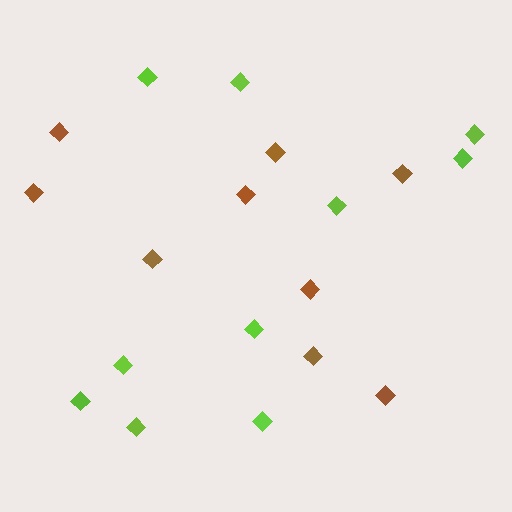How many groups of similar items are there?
There are 2 groups: one group of lime diamonds (10) and one group of brown diamonds (9).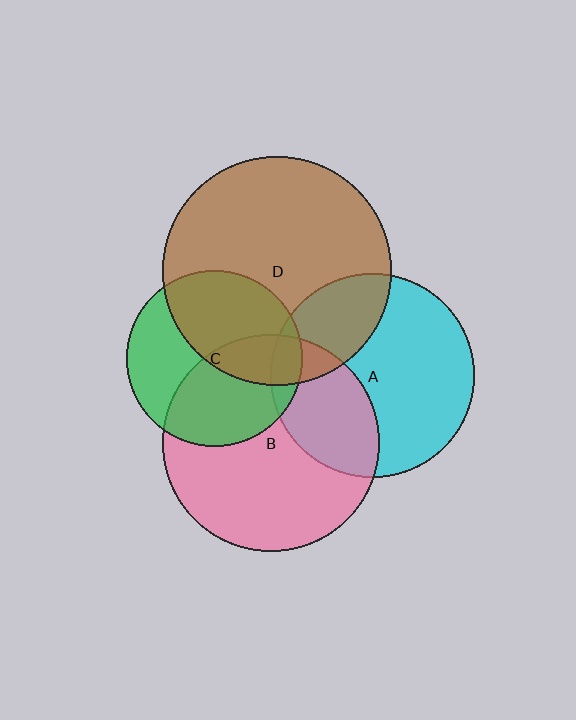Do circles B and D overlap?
Yes.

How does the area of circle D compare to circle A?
Approximately 1.3 times.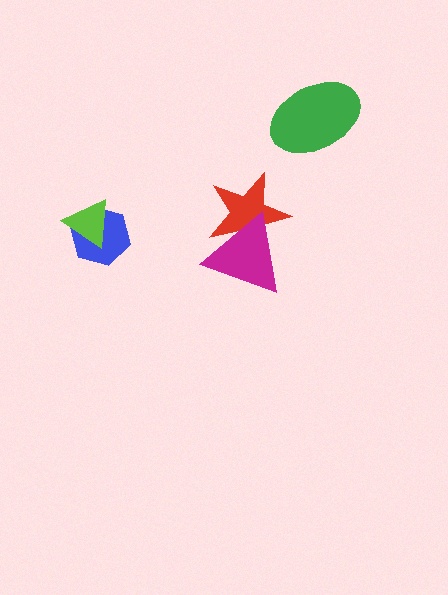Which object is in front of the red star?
The magenta triangle is in front of the red star.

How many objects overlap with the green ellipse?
0 objects overlap with the green ellipse.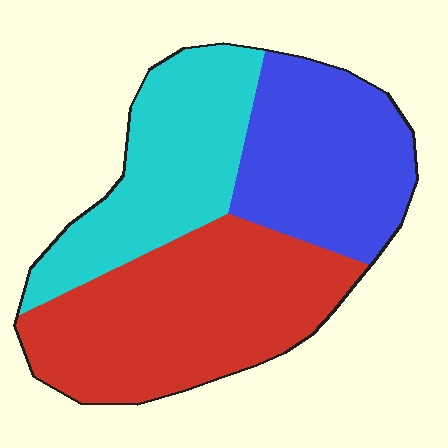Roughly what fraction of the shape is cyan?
Cyan covers about 30% of the shape.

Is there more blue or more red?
Red.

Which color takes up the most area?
Red, at roughly 40%.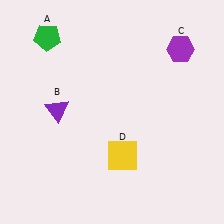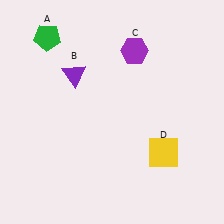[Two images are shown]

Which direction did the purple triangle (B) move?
The purple triangle (B) moved up.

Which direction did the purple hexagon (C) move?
The purple hexagon (C) moved left.